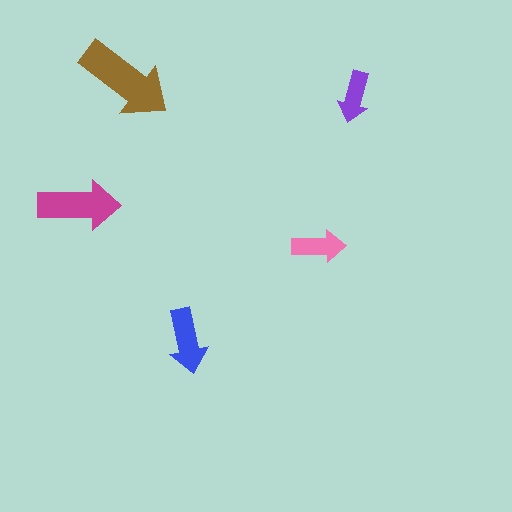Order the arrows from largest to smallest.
the brown one, the magenta one, the blue one, the pink one, the purple one.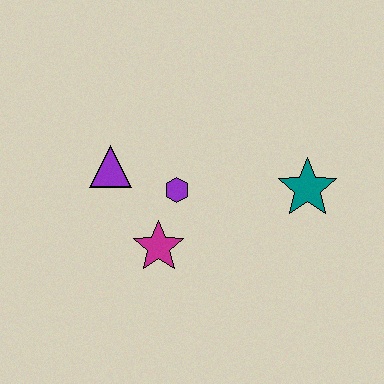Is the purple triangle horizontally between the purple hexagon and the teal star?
No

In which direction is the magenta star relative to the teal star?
The magenta star is to the left of the teal star.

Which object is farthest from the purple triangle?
The teal star is farthest from the purple triangle.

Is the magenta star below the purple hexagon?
Yes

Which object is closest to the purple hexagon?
The magenta star is closest to the purple hexagon.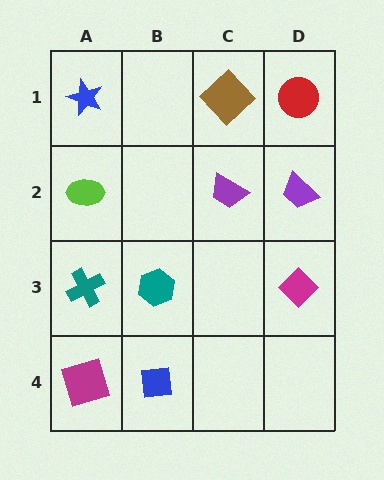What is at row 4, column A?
A magenta square.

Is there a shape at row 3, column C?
No, that cell is empty.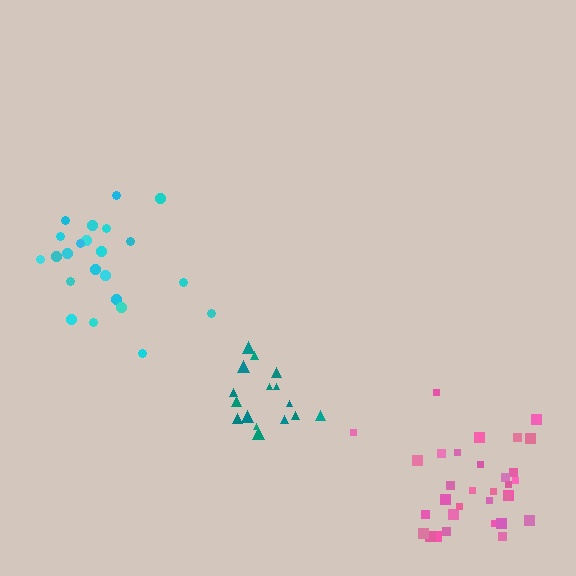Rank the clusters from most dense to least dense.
teal, pink, cyan.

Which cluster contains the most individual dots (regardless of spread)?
Pink (32).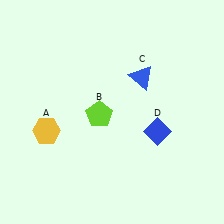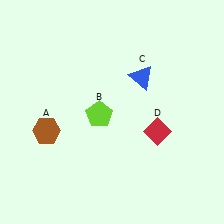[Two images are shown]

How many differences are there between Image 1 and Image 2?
There are 2 differences between the two images.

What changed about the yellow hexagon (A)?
In Image 1, A is yellow. In Image 2, it changed to brown.